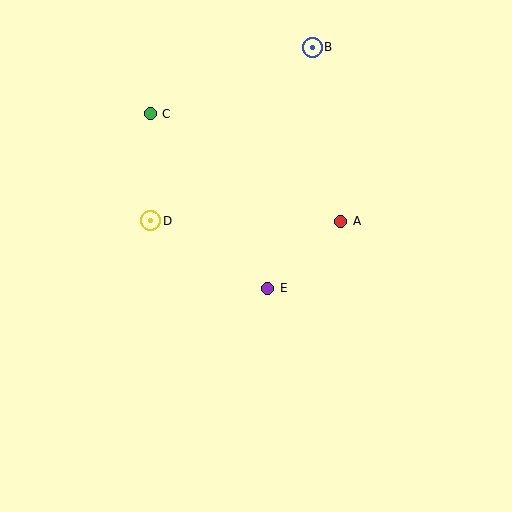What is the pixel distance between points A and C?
The distance between A and C is 219 pixels.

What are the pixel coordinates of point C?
Point C is at (150, 114).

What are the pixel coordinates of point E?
Point E is at (268, 288).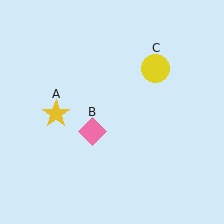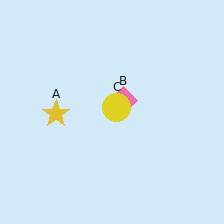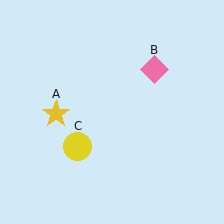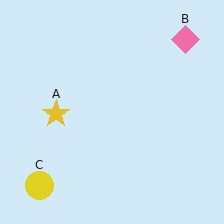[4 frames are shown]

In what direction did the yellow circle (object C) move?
The yellow circle (object C) moved down and to the left.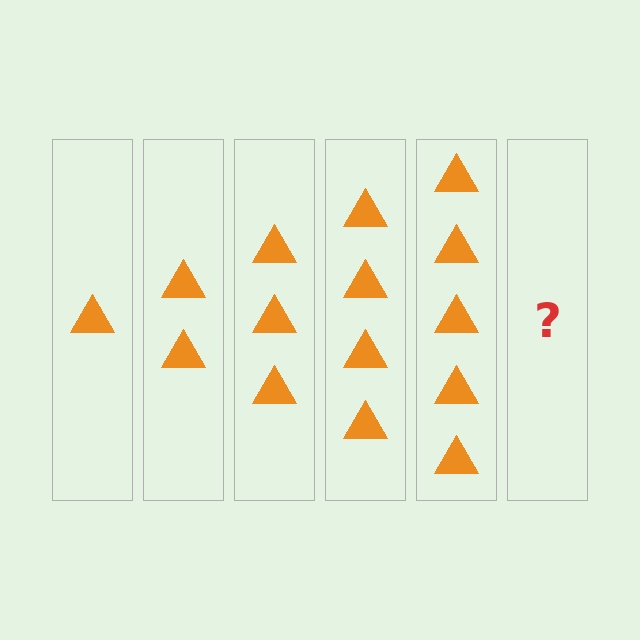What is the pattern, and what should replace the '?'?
The pattern is that each step adds one more triangle. The '?' should be 6 triangles.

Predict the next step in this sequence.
The next step is 6 triangles.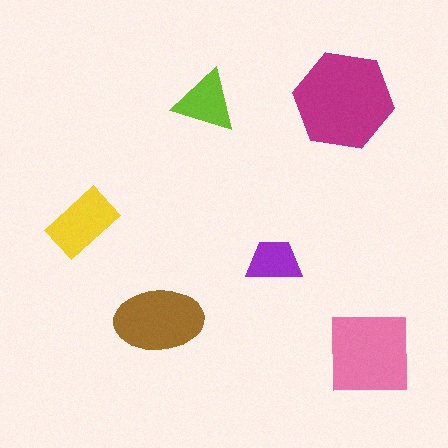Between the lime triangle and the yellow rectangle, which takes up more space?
The yellow rectangle.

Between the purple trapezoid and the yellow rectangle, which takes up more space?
The yellow rectangle.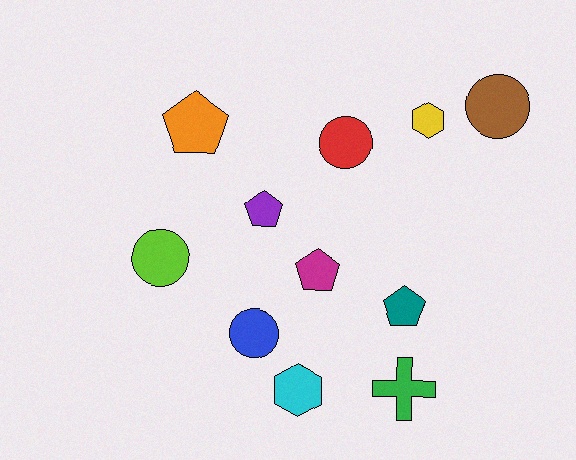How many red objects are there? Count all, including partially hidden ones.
There is 1 red object.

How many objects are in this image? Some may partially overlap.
There are 11 objects.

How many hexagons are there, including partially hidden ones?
There are 2 hexagons.